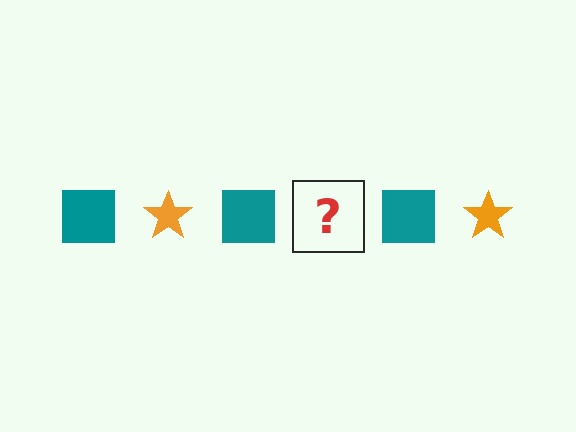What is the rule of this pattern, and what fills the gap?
The rule is that the pattern alternates between teal square and orange star. The gap should be filled with an orange star.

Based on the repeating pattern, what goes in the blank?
The blank should be an orange star.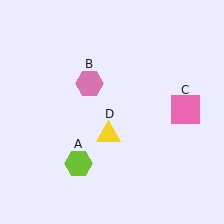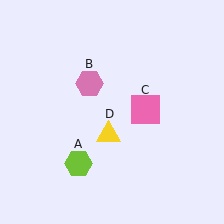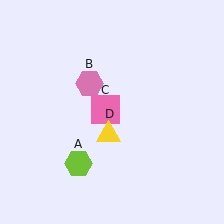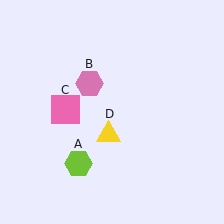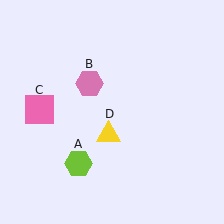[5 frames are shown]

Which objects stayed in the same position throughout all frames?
Lime hexagon (object A) and pink hexagon (object B) and yellow triangle (object D) remained stationary.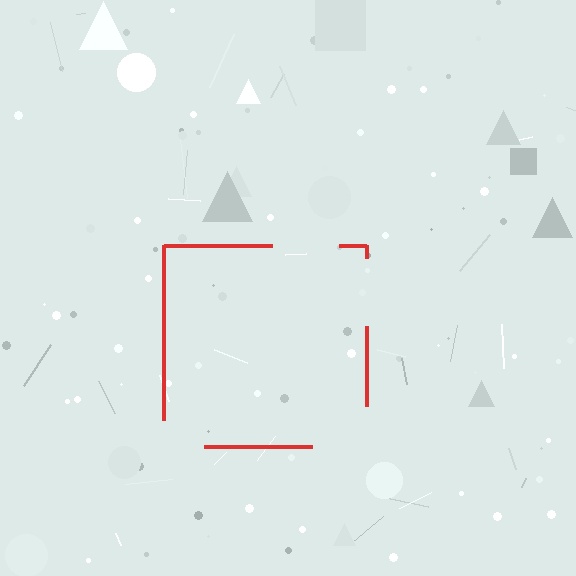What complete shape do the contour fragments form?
The contour fragments form a square.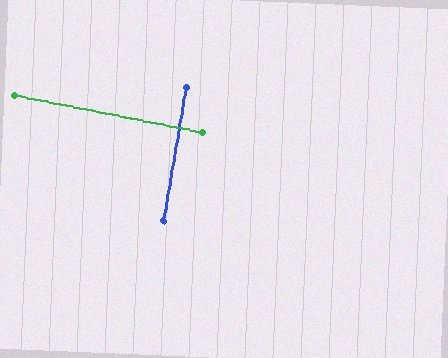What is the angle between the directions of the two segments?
Approximately 88 degrees.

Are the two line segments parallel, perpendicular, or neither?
Perpendicular — they meet at approximately 88°.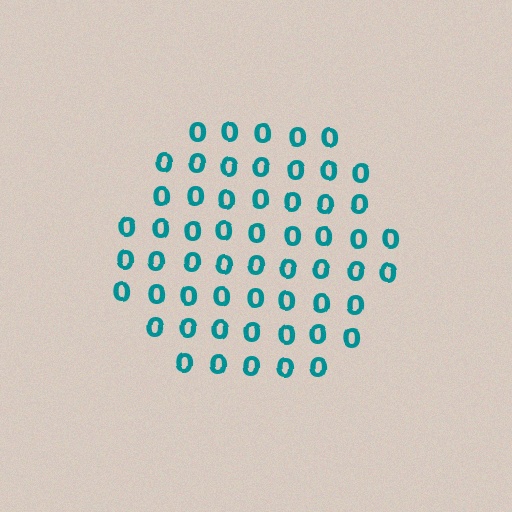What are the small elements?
The small elements are digit 0's.